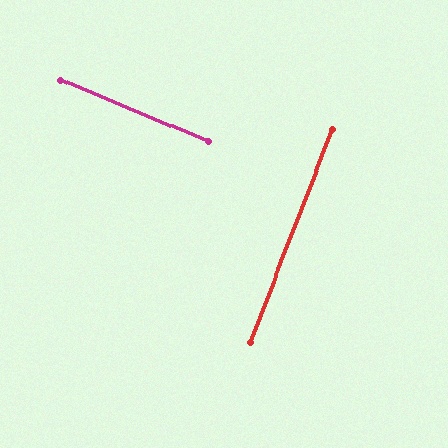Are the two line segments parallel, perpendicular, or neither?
Perpendicular — they meet at approximately 89°.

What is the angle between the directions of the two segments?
Approximately 89 degrees.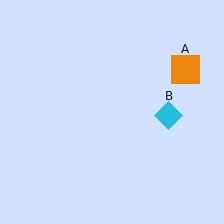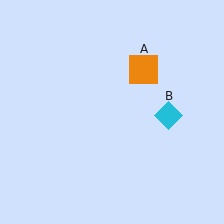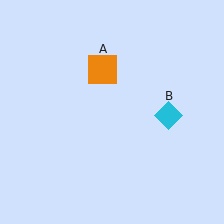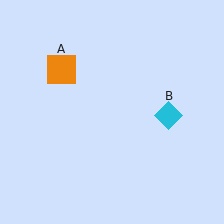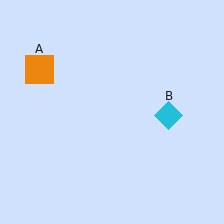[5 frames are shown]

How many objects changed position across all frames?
1 object changed position: orange square (object A).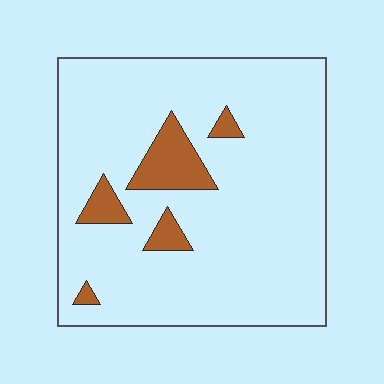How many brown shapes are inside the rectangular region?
5.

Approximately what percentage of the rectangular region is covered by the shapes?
Approximately 10%.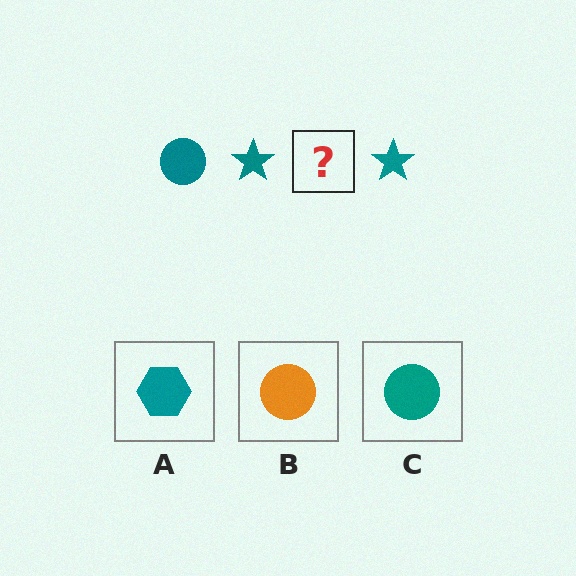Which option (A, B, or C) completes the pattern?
C.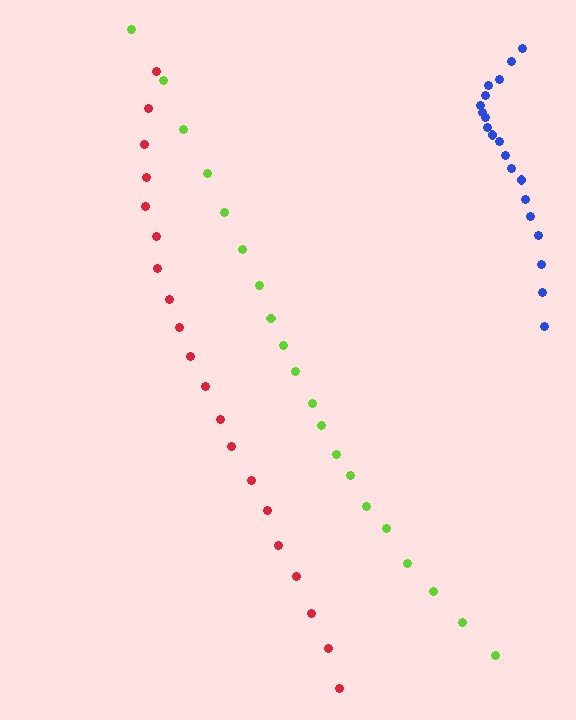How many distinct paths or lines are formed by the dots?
There are 3 distinct paths.